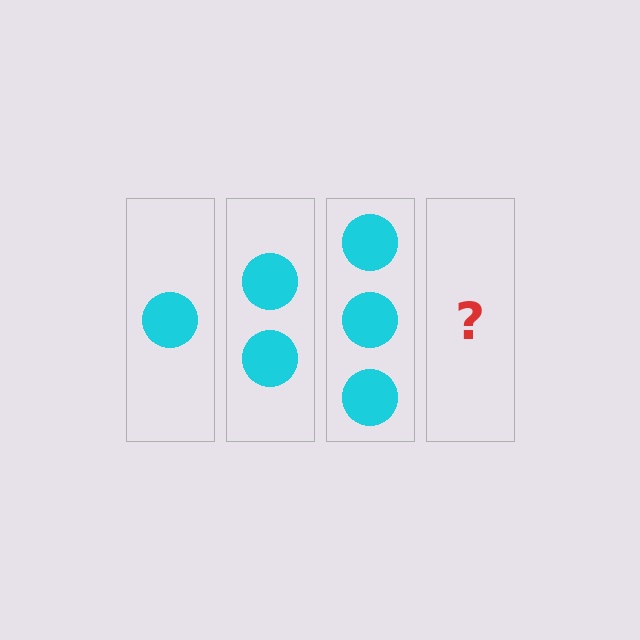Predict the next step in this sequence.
The next step is 4 circles.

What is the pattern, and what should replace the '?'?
The pattern is that each step adds one more circle. The '?' should be 4 circles.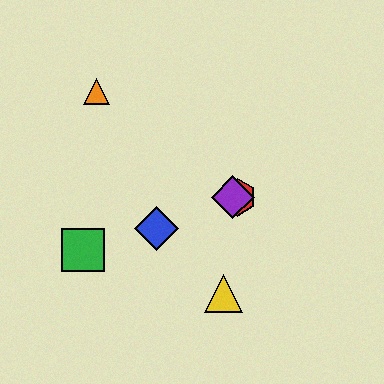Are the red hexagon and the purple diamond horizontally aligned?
Yes, both are at y≈197.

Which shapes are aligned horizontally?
The red hexagon, the purple diamond are aligned horizontally.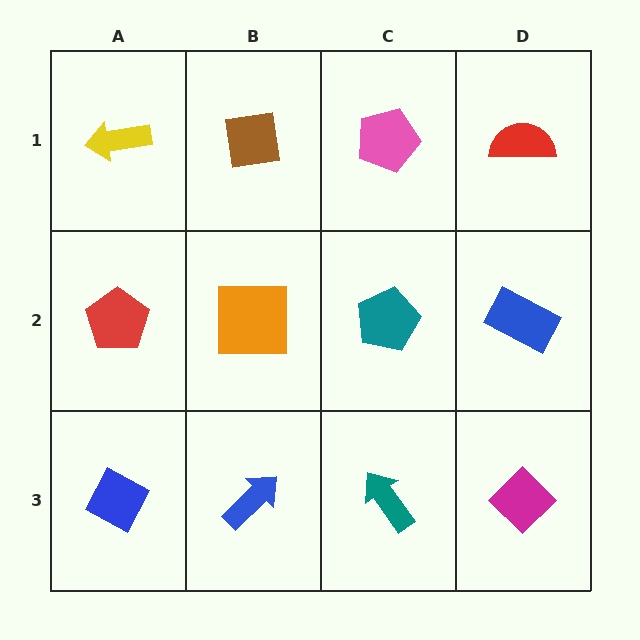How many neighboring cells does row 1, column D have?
2.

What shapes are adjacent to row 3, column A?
A red pentagon (row 2, column A), a blue arrow (row 3, column B).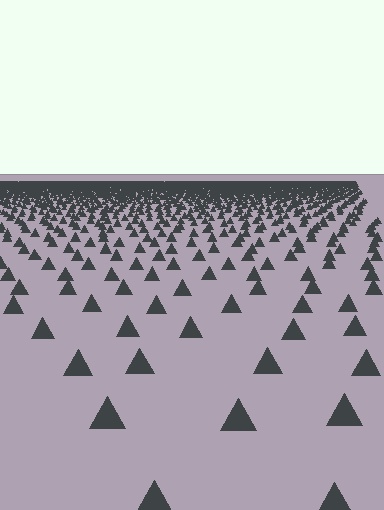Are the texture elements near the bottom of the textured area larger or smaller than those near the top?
Larger. Near the bottom, elements are closer to the viewer and appear at a bigger on-screen size.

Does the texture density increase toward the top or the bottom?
Density increases toward the top.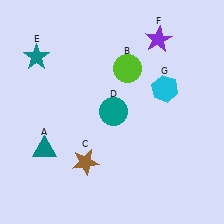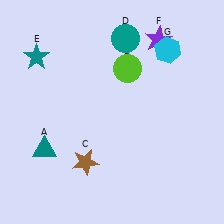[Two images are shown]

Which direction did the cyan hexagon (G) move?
The cyan hexagon (G) moved up.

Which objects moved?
The objects that moved are: the teal circle (D), the cyan hexagon (G).